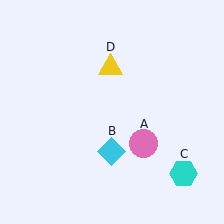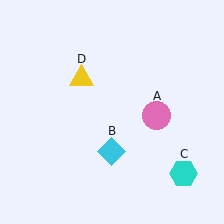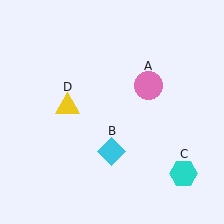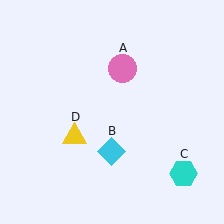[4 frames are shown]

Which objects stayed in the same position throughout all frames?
Cyan diamond (object B) and cyan hexagon (object C) remained stationary.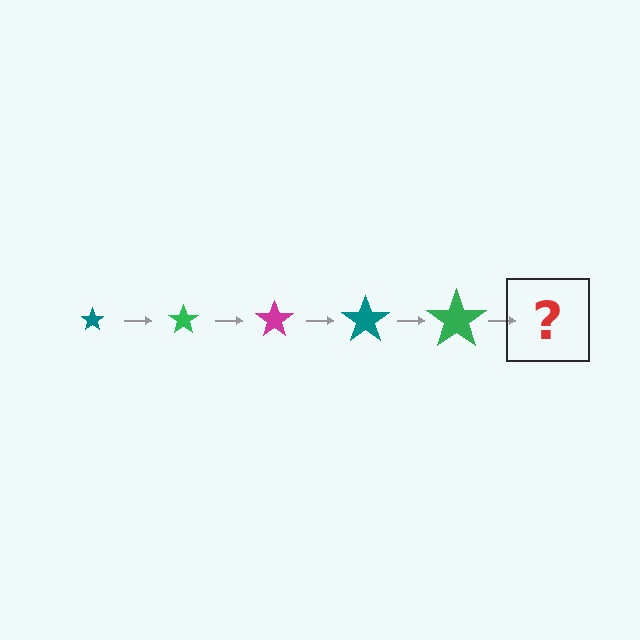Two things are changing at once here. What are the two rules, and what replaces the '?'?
The two rules are that the star grows larger each step and the color cycles through teal, green, and magenta. The '?' should be a magenta star, larger than the previous one.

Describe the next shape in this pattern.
It should be a magenta star, larger than the previous one.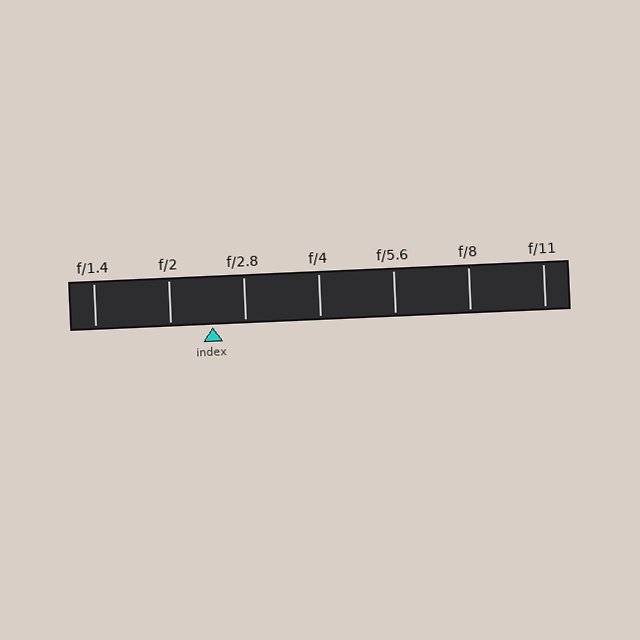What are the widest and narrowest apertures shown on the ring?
The widest aperture shown is f/1.4 and the narrowest is f/11.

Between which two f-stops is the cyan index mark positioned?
The index mark is between f/2 and f/2.8.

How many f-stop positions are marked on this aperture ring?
There are 7 f-stop positions marked.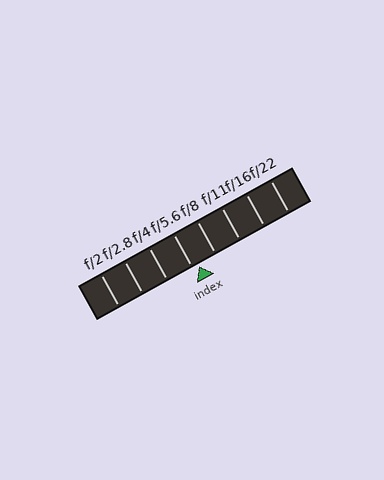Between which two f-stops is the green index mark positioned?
The index mark is between f/5.6 and f/8.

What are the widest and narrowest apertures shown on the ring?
The widest aperture shown is f/2 and the narrowest is f/22.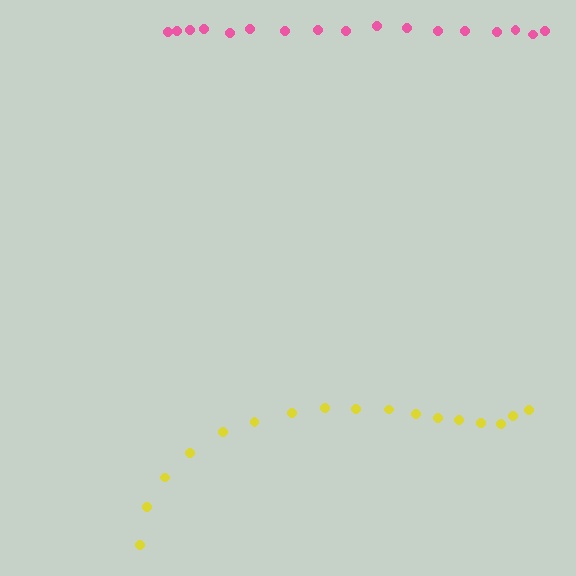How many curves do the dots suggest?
There are 2 distinct paths.